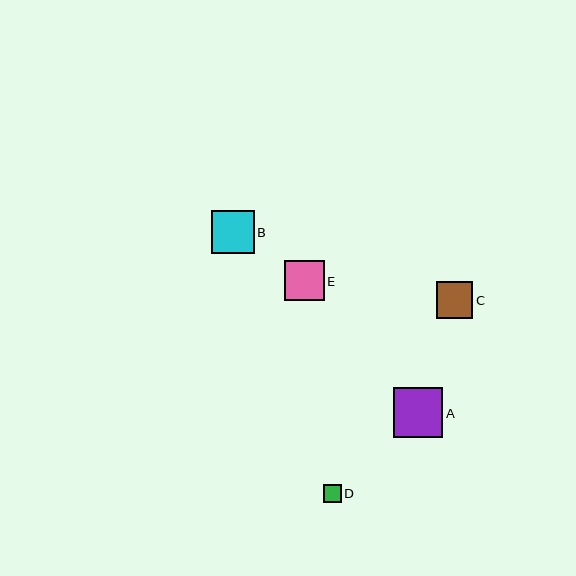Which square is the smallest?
Square D is the smallest with a size of approximately 18 pixels.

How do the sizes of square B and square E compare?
Square B and square E are approximately the same size.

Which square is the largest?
Square A is the largest with a size of approximately 50 pixels.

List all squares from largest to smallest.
From largest to smallest: A, B, E, C, D.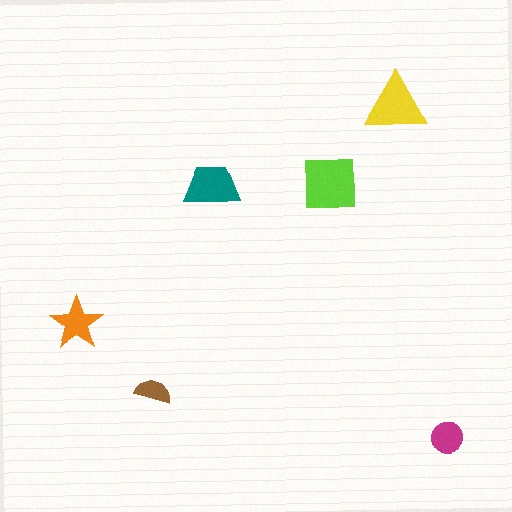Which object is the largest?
The lime square.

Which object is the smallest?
The brown semicircle.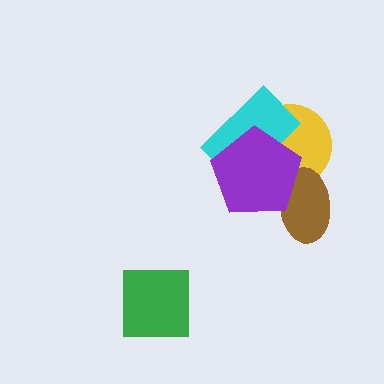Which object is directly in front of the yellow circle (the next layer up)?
The cyan rectangle is directly in front of the yellow circle.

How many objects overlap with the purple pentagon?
3 objects overlap with the purple pentagon.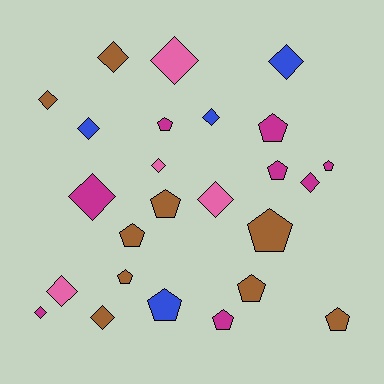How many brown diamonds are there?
There are 3 brown diamonds.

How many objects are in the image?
There are 25 objects.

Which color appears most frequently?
Brown, with 9 objects.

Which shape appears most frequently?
Diamond, with 13 objects.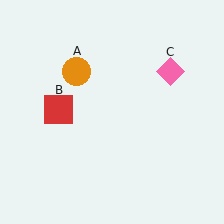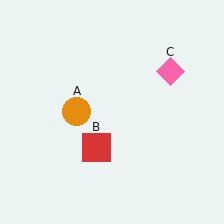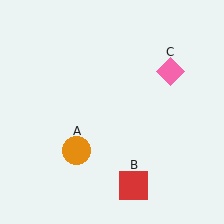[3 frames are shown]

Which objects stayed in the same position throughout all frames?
Pink diamond (object C) remained stationary.